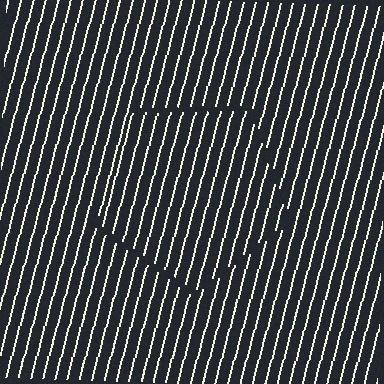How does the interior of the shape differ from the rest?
The interior of the shape contains the same grating, shifted by half a period — the contour is defined by the phase discontinuity where line-ends from the inner and outer gratings abut.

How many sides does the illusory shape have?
5 sides — the line-ends trace a pentagon.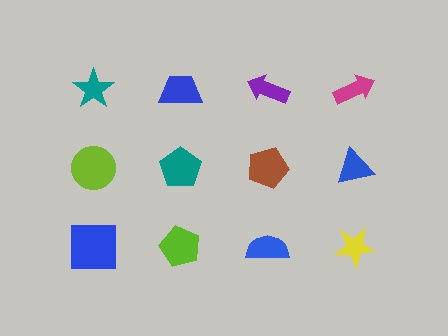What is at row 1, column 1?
A teal star.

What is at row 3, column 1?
A blue square.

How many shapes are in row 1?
4 shapes.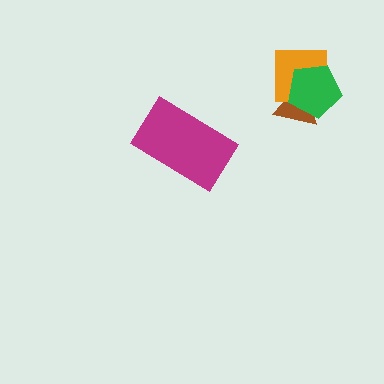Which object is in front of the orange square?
The green pentagon is in front of the orange square.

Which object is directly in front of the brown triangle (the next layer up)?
The orange square is directly in front of the brown triangle.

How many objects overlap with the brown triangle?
2 objects overlap with the brown triangle.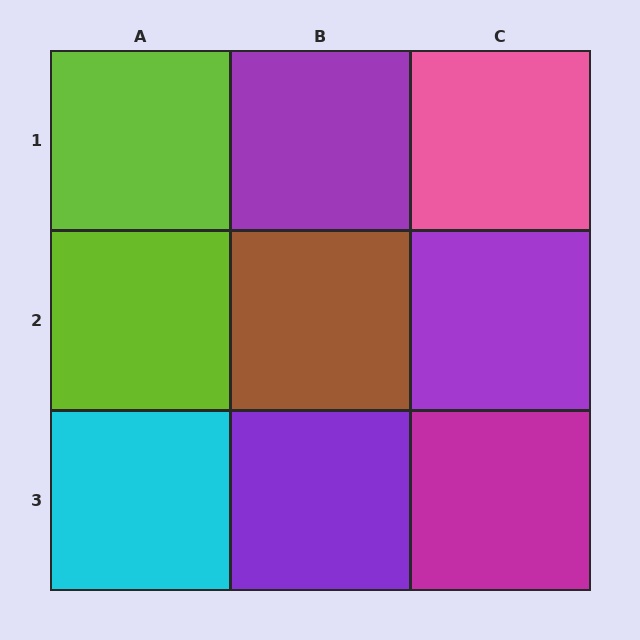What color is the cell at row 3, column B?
Purple.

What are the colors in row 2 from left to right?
Lime, brown, purple.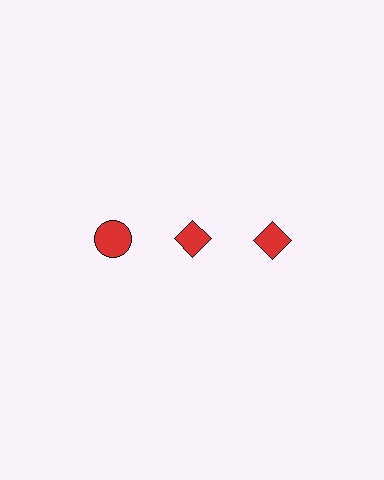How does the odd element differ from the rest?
It has a different shape: circle instead of diamond.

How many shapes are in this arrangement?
There are 3 shapes arranged in a grid pattern.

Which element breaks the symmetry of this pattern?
The red circle in the top row, leftmost column breaks the symmetry. All other shapes are red diamonds.